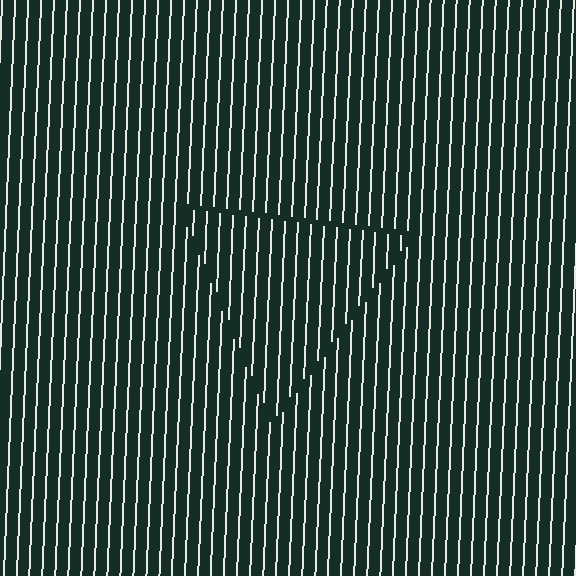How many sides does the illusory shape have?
3 sides — the line-ends trace a triangle.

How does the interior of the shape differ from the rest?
The interior of the shape contains the same grating, shifted by half a period — the contour is defined by the phase discontinuity where line-ends from the inner and outer gratings abut.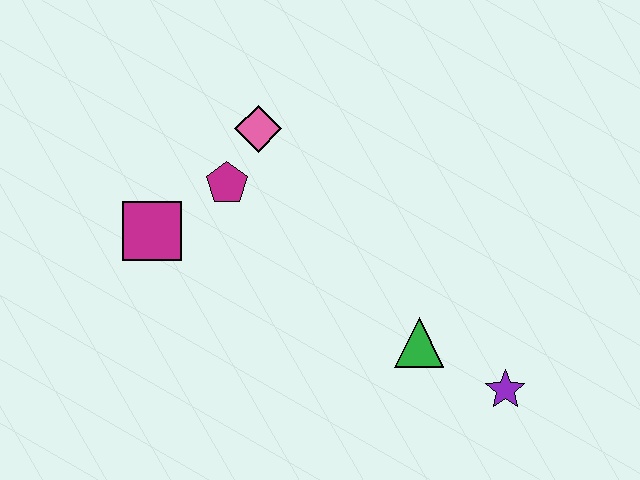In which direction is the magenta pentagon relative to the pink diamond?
The magenta pentagon is below the pink diamond.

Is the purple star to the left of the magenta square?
No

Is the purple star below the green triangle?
Yes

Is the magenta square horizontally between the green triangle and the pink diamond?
No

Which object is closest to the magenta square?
The magenta pentagon is closest to the magenta square.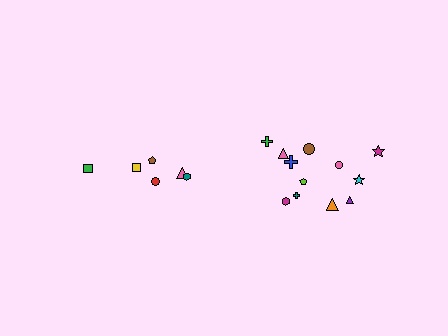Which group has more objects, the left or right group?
The right group.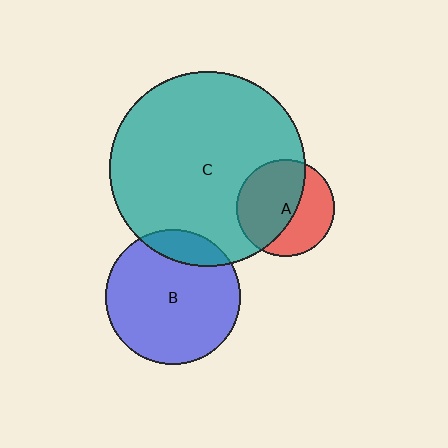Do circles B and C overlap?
Yes.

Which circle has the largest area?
Circle C (teal).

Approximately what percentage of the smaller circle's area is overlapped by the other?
Approximately 15%.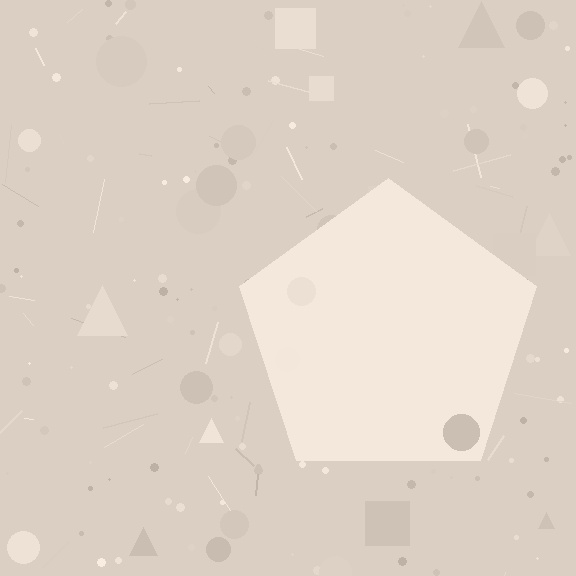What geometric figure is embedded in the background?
A pentagon is embedded in the background.